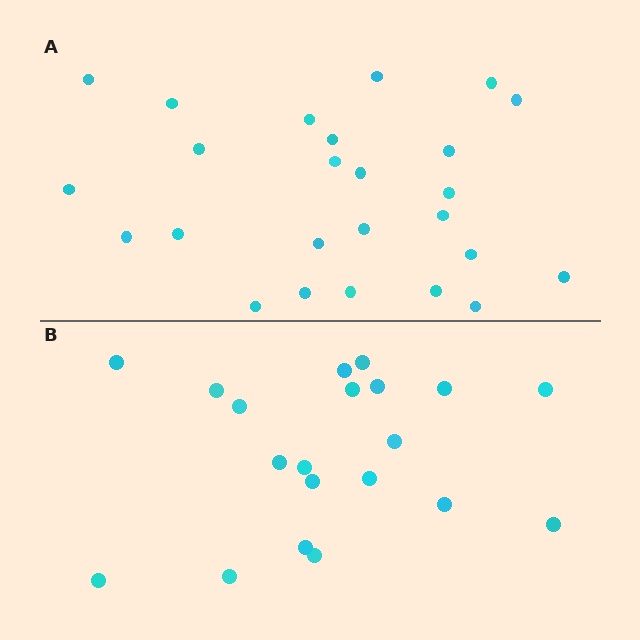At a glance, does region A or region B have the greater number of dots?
Region A (the top region) has more dots.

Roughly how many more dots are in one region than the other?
Region A has about 5 more dots than region B.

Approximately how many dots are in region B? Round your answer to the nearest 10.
About 20 dots.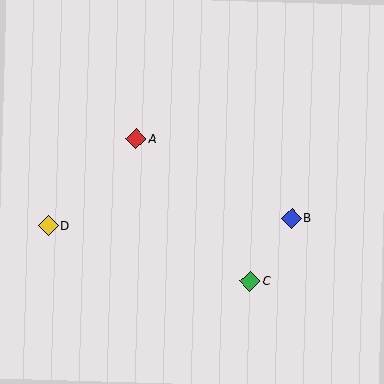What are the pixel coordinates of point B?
Point B is at (291, 218).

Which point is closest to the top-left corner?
Point A is closest to the top-left corner.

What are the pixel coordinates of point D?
Point D is at (48, 226).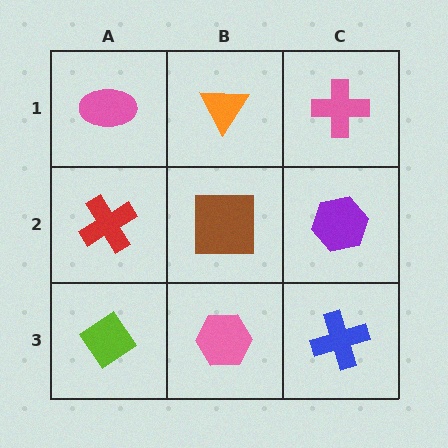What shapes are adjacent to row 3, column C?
A purple hexagon (row 2, column C), a pink hexagon (row 3, column B).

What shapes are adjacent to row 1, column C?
A purple hexagon (row 2, column C), an orange triangle (row 1, column B).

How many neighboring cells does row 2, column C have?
3.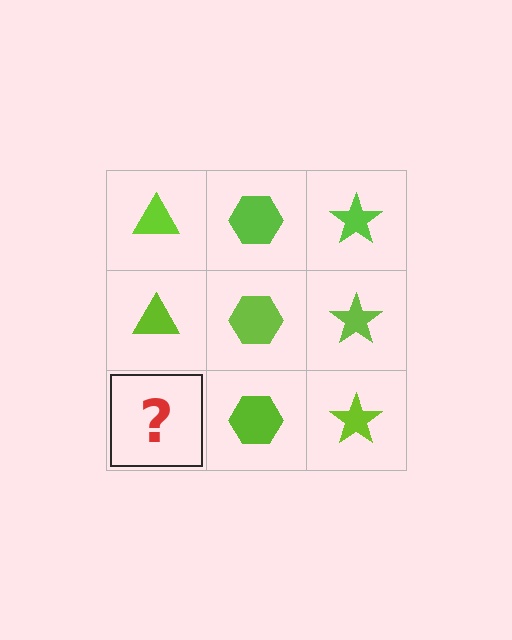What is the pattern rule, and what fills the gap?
The rule is that each column has a consistent shape. The gap should be filled with a lime triangle.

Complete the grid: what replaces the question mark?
The question mark should be replaced with a lime triangle.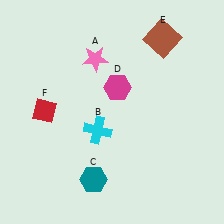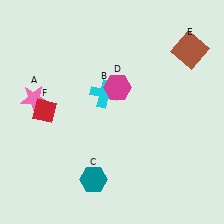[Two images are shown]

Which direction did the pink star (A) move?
The pink star (A) moved left.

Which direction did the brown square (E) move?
The brown square (E) moved right.